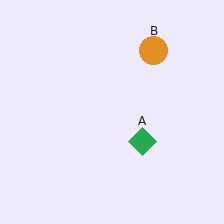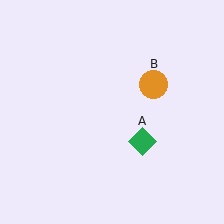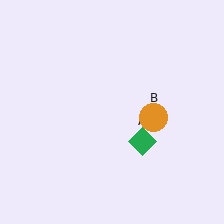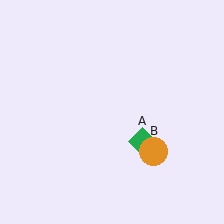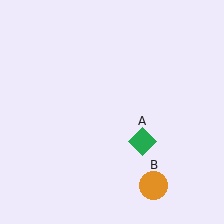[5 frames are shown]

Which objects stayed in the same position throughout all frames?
Green diamond (object A) remained stationary.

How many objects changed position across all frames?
1 object changed position: orange circle (object B).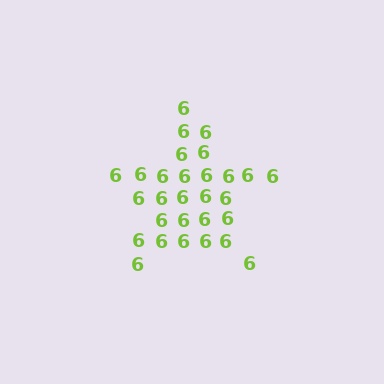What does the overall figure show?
The overall figure shows a star.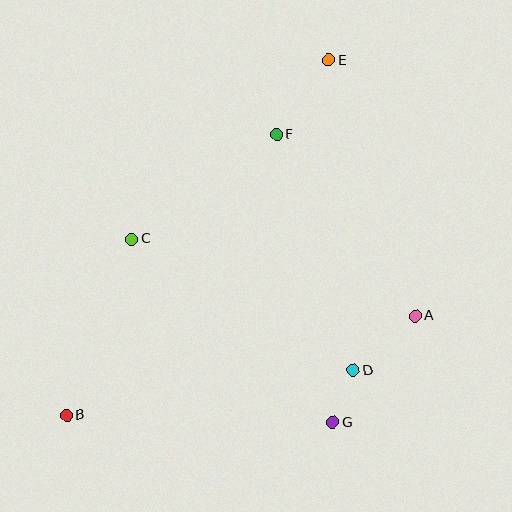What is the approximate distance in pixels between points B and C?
The distance between B and C is approximately 188 pixels.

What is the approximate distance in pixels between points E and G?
The distance between E and G is approximately 362 pixels.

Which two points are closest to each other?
Points D and G are closest to each other.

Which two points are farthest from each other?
Points B and E are farthest from each other.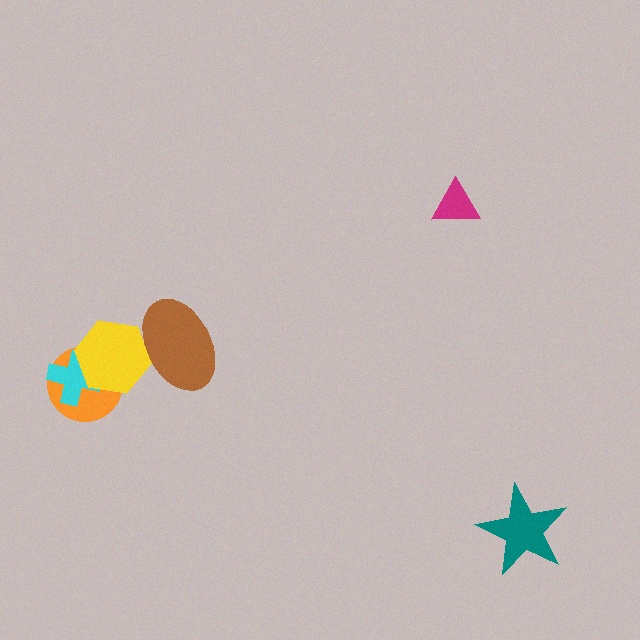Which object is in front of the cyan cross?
The yellow hexagon is in front of the cyan cross.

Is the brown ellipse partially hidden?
No, no other shape covers it.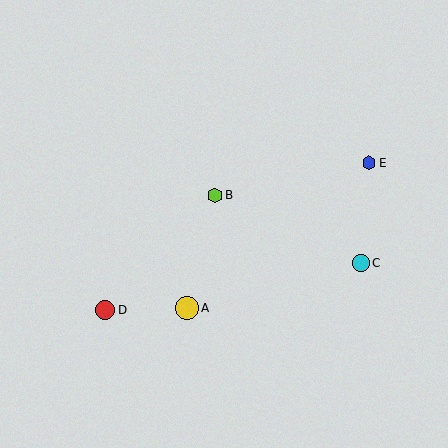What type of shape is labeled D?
Shape D is a red circle.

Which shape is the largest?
The yellow circle (labeled A) is the largest.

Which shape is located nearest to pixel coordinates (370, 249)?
The cyan circle (labeled C) at (361, 263) is nearest to that location.